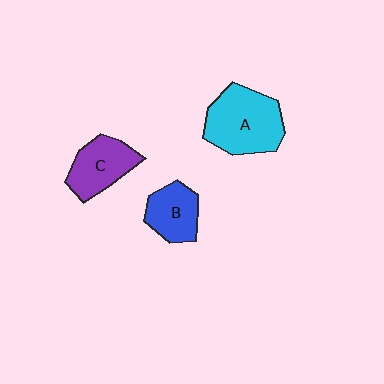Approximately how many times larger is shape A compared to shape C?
Approximately 1.5 times.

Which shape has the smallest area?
Shape B (blue).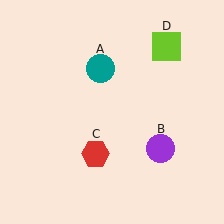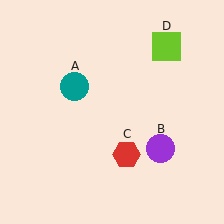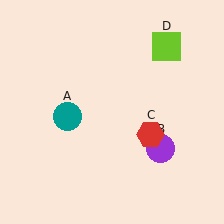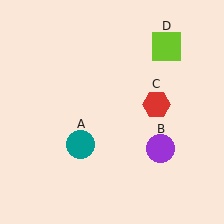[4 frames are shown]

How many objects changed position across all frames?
2 objects changed position: teal circle (object A), red hexagon (object C).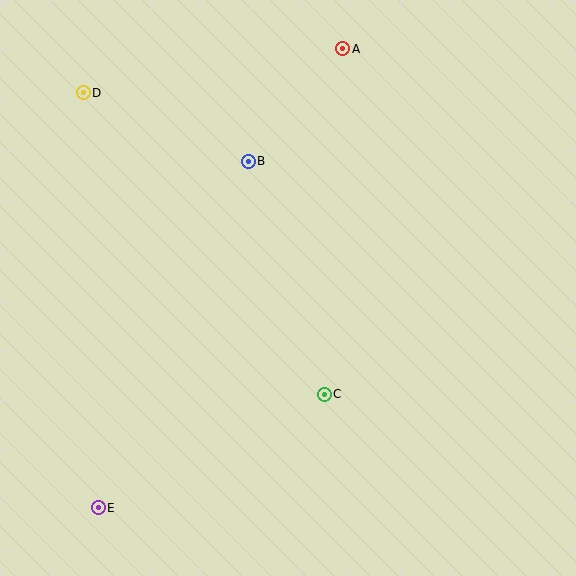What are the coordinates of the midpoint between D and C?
The midpoint between D and C is at (204, 244).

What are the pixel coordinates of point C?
Point C is at (324, 394).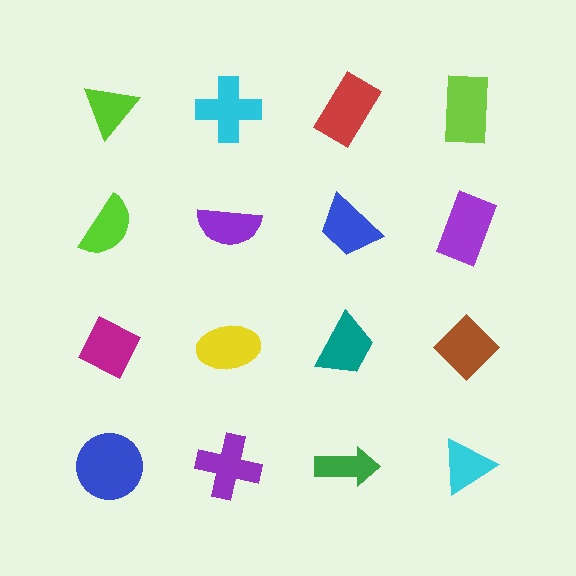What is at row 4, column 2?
A purple cross.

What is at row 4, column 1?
A blue circle.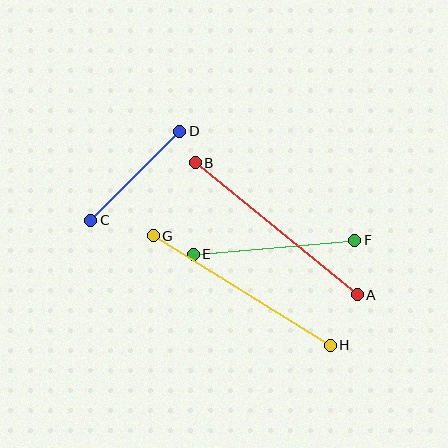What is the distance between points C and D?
The distance is approximately 126 pixels.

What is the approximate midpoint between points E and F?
The midpoint is at approximately (274, 247) pixels.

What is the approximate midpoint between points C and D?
The midpoint is at approximately (135, 176) pixels.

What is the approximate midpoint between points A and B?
The midpoint is at approximately (276, 229) pixels.